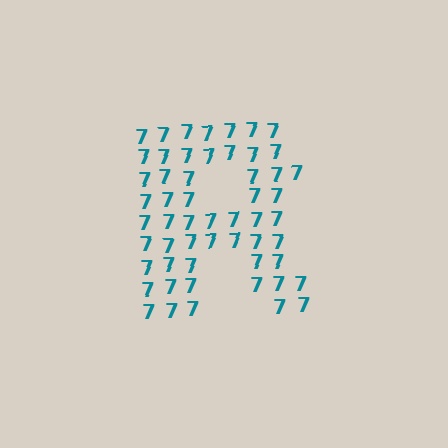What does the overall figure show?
The overall figure shows the letter R.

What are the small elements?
The small elements are digit 7's.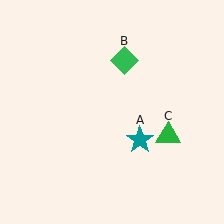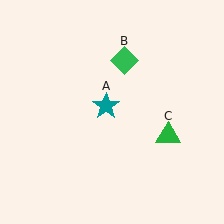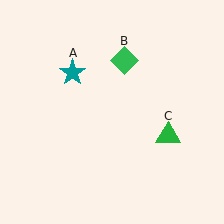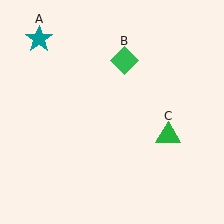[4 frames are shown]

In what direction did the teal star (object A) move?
The teal star (object A) moved up and to the left.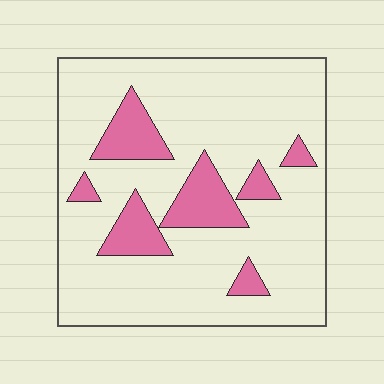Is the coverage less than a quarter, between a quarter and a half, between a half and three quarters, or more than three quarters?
Less than a quarter.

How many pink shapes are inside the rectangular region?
7.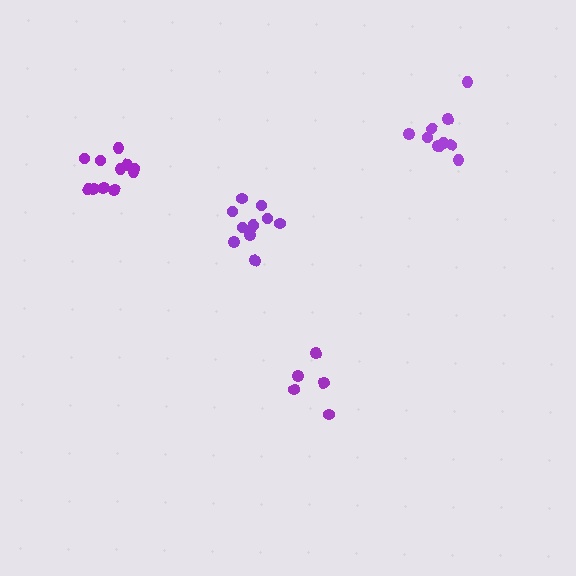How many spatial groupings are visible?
There are 4 spatial groupings.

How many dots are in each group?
Group 1: 11 dots, Group 2: 11 dots, Group 3: 10 dots, Group 4: 5 dots (37 total).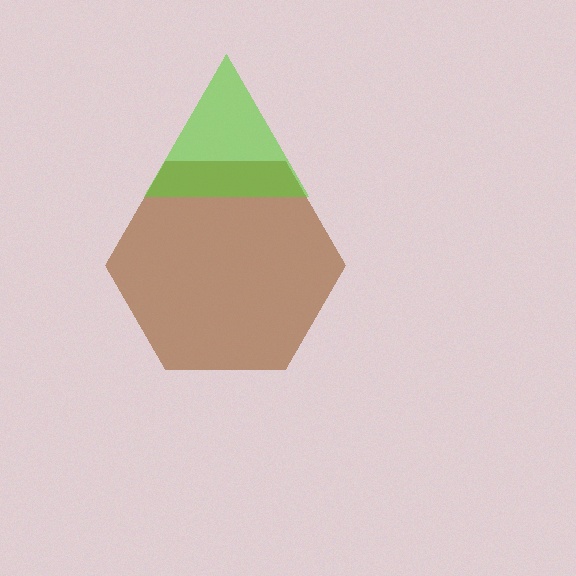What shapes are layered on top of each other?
The layered shapes are: a brown hexagon, a lime triangle.